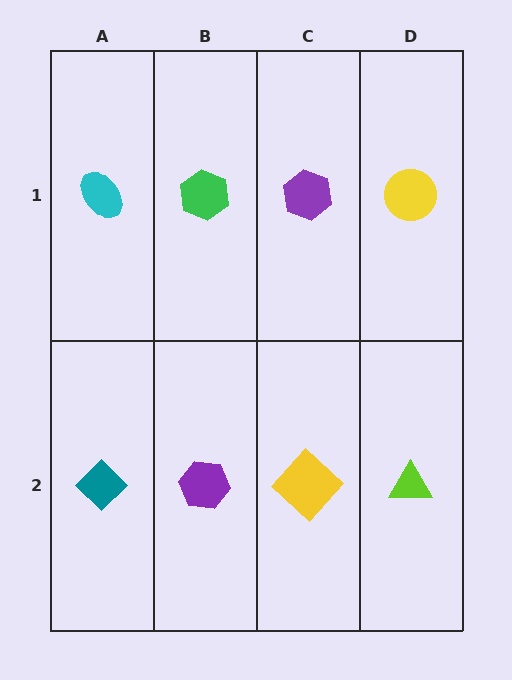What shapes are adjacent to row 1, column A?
A teal diamond (row 2, column A), a green hexagon (row 1, column B).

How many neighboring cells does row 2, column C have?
3.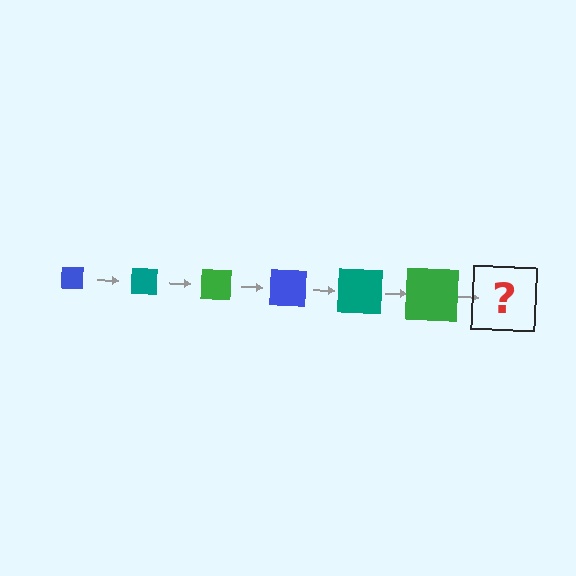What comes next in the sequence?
The next element should be a blue square, larger than the previous one.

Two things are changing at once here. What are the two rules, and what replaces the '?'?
The two rules are that the square grows larger each step and the color cycles through blue, teal, and green. The '?' should be a blue square, larger than the previous one.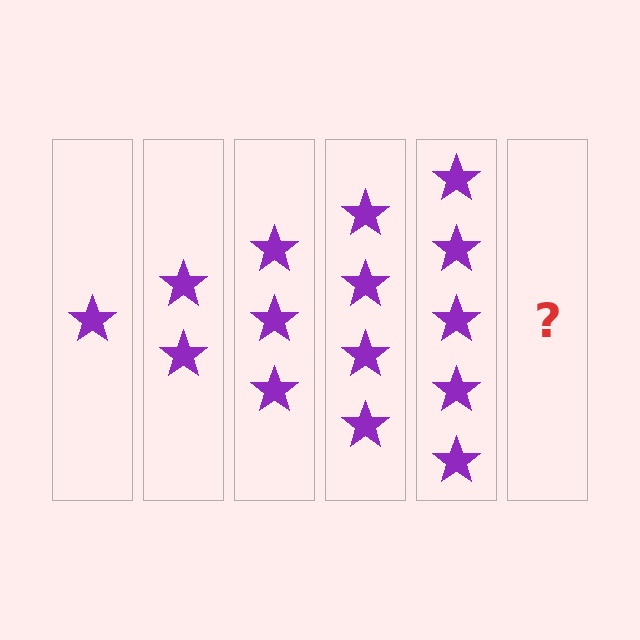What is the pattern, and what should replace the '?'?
The pattern is that each step adds one more star. The '?' should be 6 stars.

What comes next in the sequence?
The next element should be 6 stars.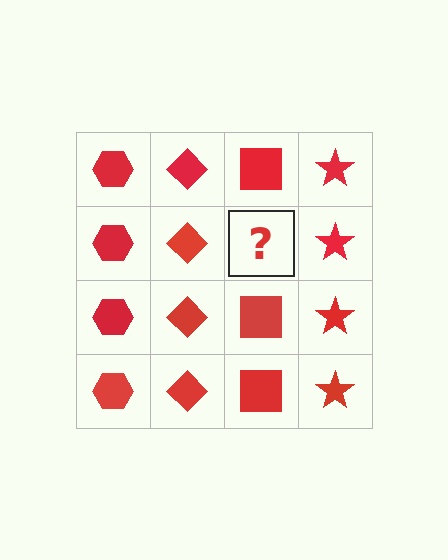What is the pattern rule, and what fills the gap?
The rule is that each column has a consistent shape. The gap should be filled with a red square.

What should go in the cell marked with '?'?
The missing cell should contain a red square.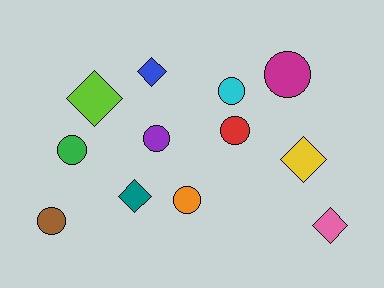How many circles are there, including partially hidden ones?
There are 7 circles.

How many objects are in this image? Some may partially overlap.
There are 12 objects.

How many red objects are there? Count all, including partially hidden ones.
There is 1 red object.